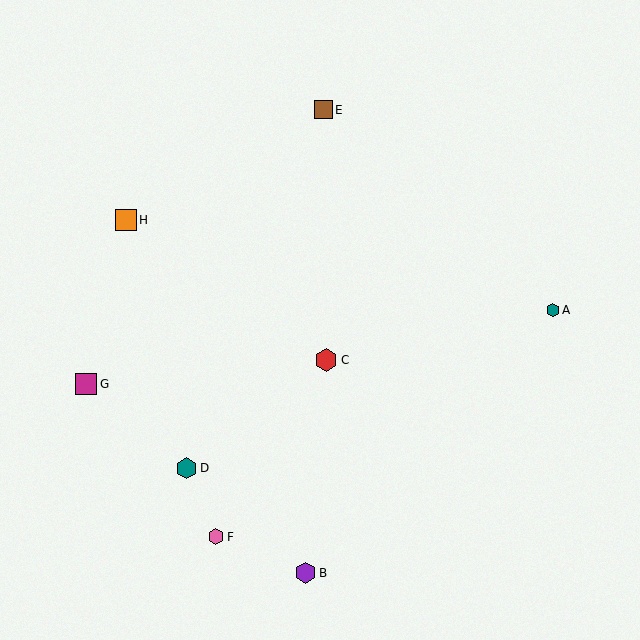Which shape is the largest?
The red hexagon (labeled C) is the largest.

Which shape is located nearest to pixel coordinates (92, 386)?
The magenta square (labeled G) at (86, 384) is nearest to that location.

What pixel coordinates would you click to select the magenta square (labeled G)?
Click at (86, 384) to select the magenta square G.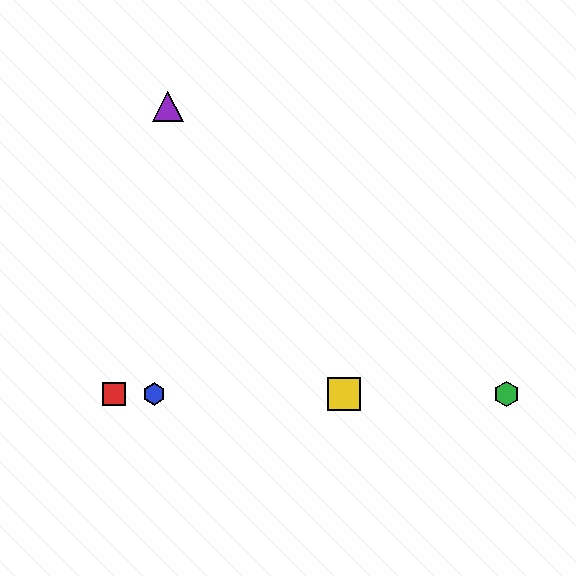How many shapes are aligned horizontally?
4 shapes (the red square, the blue hexagon, the green hexagon, the yellow square) are aligned horizontally.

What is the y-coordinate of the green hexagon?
The green hexagon is at y≈394.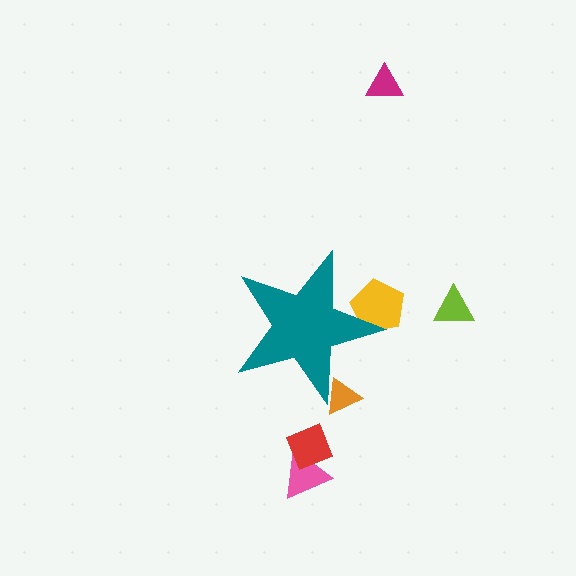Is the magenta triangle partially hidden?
No, the magenta triangle is fully visible.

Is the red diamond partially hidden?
No, the red diamond is fully visible.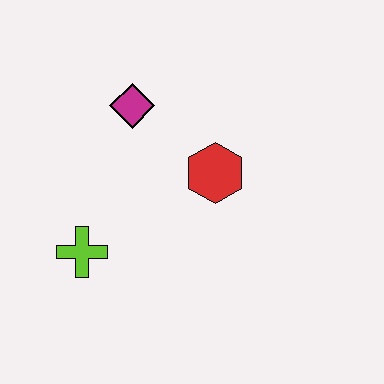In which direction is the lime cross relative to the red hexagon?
The lime cross is to the left of the red hexagon.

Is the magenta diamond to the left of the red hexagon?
Yes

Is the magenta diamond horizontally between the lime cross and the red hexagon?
Yes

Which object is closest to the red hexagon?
The magenta diamond is closest to the red hexagon.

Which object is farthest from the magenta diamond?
The lime cross is farthest from the magenta diamond.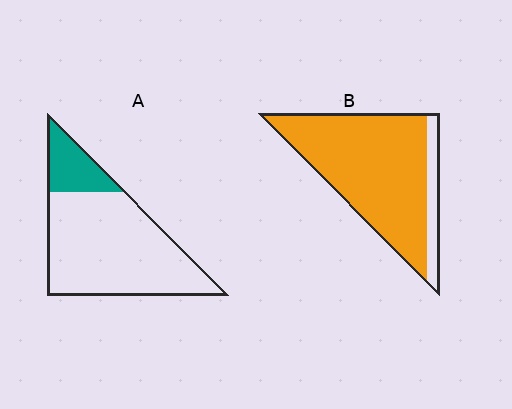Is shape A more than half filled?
No.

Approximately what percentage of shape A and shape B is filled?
A is approximately 20% and B is approximately 85%.